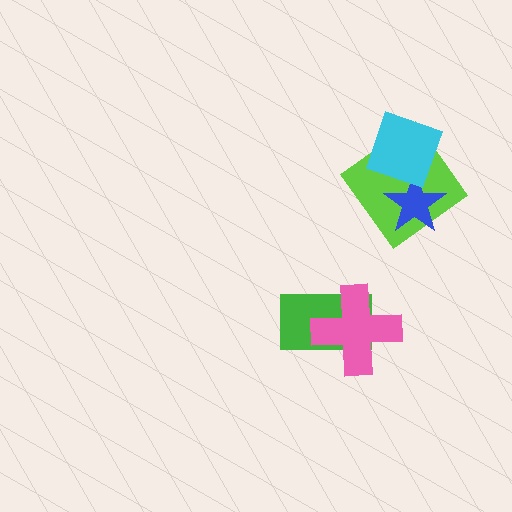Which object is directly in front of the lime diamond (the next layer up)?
The blue star is directly in front of the lime diamond.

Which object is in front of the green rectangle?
The pink cross is in front of the green rectangle.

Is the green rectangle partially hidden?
Yes, it is partially covered by another shape.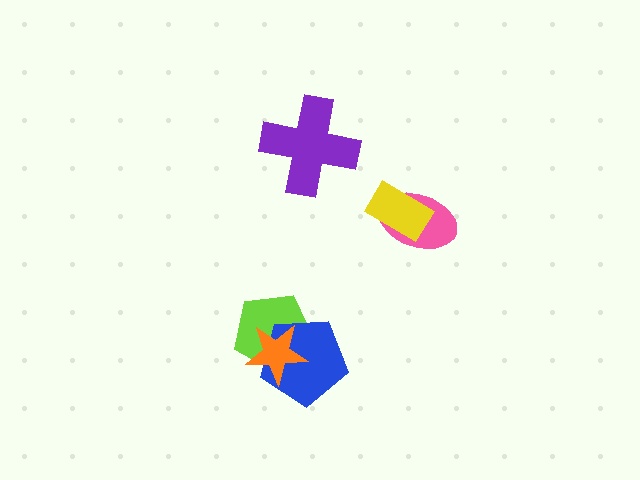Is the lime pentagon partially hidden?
Yes, it is partially covered by another shape.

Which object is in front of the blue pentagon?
The orange star is in front of the blue pentagon.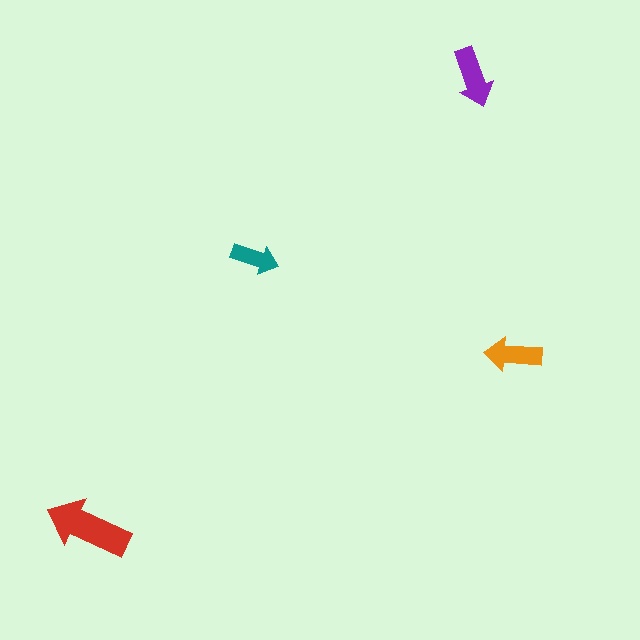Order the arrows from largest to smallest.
the red one, the purple one, the orange one, the teal one.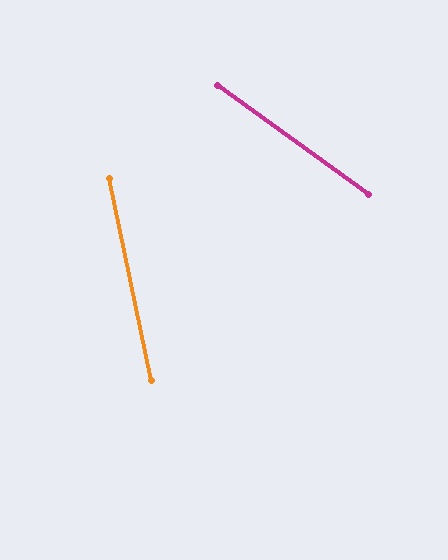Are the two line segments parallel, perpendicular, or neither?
Neither parallel nor perpendicular — they differ by about 42°.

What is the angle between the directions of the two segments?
Approximately 42 degrees.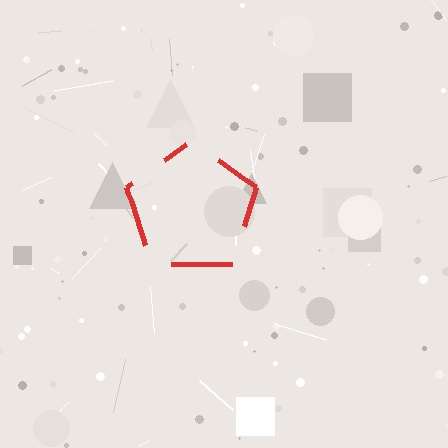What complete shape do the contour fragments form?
The contour fragments form a pentagon.